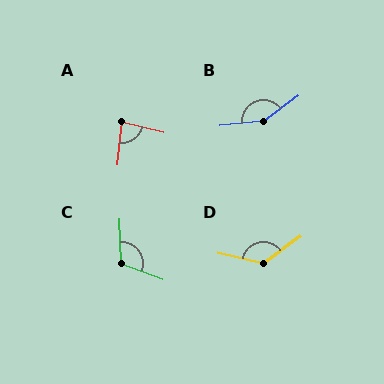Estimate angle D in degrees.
Approximately 131 degrees.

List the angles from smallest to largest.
A (82°), C (112°), D (131°), B (150°).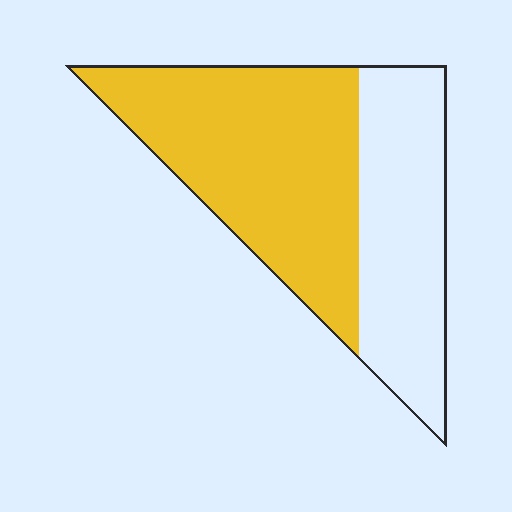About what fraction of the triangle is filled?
About three fifths (3/5).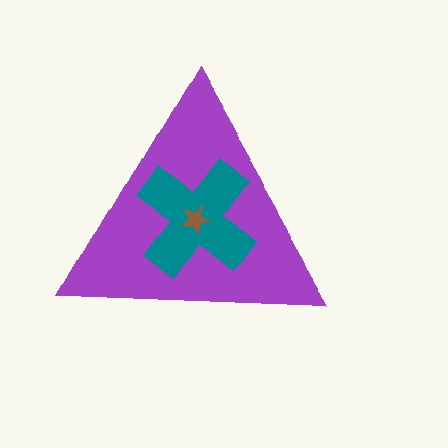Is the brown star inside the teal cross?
Yes.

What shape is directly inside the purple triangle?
The teal cross.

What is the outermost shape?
The purple triangle.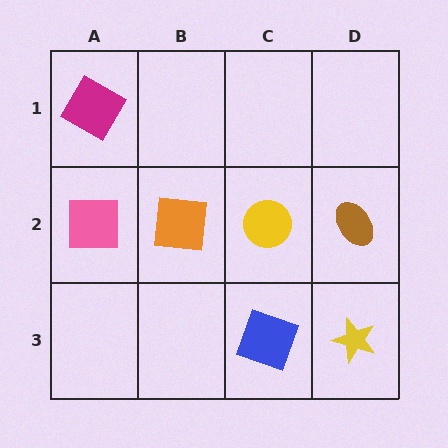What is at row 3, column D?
A yellow star.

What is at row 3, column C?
A blue square.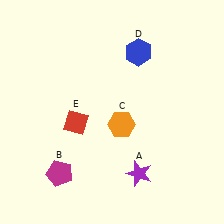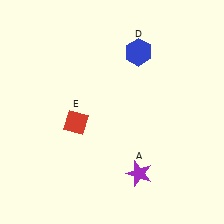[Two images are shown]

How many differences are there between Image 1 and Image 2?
There are 2 differences between the two images.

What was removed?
The orange hexagon (C), the magenta pentagon (B) were removed in Image 2.